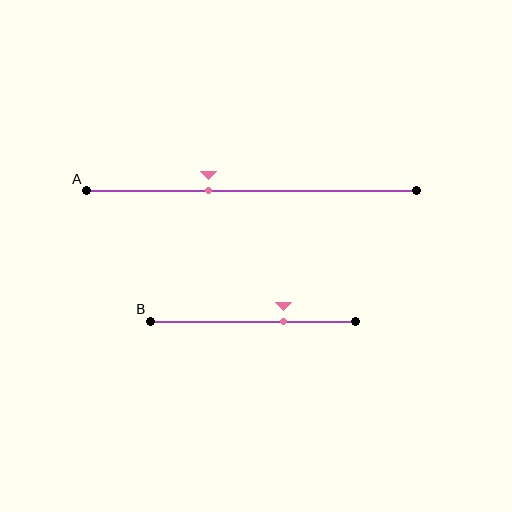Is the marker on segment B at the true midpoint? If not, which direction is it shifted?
No, the marker on segment B is shifted to the right by about 15% of the segment length.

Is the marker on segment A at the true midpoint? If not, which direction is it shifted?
No, the marker on segment A is shifted to the left by about 13% of the segment length.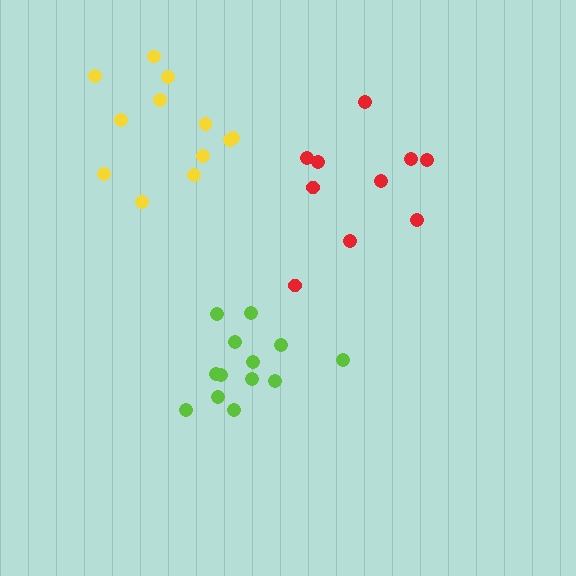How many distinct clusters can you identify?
There are 3 distinct clusters.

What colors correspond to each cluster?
The clusters are colored: lime, yellow, red.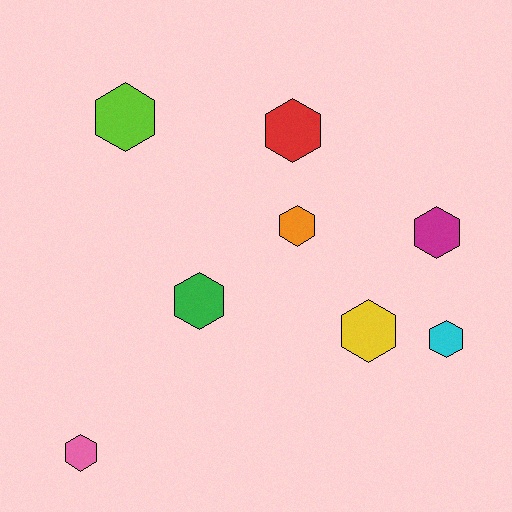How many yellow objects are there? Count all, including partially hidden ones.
There is 1 yellow object.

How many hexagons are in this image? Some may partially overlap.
There are 8 hexagons.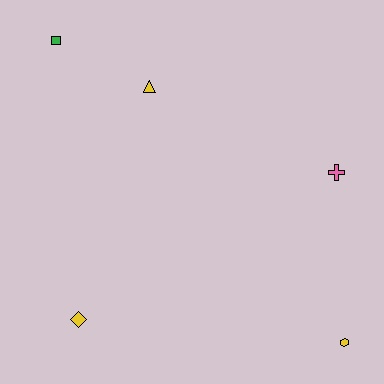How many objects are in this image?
There are 5 objects.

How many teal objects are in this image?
There are no teal objects.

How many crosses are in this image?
There is 1 cross.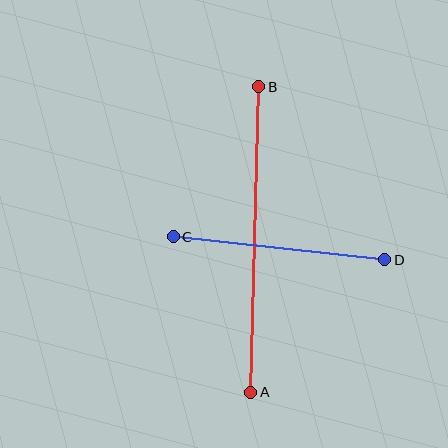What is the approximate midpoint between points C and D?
The midpoint is at approximately (279, 248) pixels.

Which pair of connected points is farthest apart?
Points A and B are farthest apart.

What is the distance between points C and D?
The distance is approximately 213 pixels.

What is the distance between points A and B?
The distance is approximately 306 pixels.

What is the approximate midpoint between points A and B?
The midpoint is at approximately (255, 239) pixels.